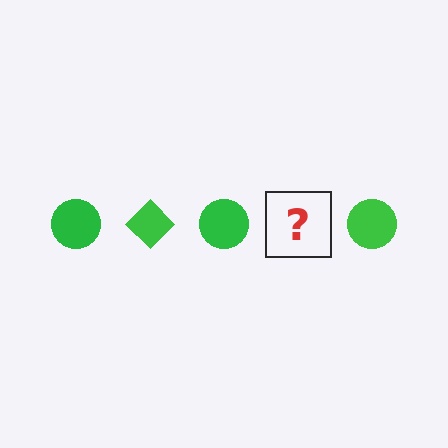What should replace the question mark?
The question mark should be replaced with a green diamond.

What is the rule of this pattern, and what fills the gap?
The rule is that the pattern cycles through circle, diamond shapes in green. The gap should be filled with a green diamond.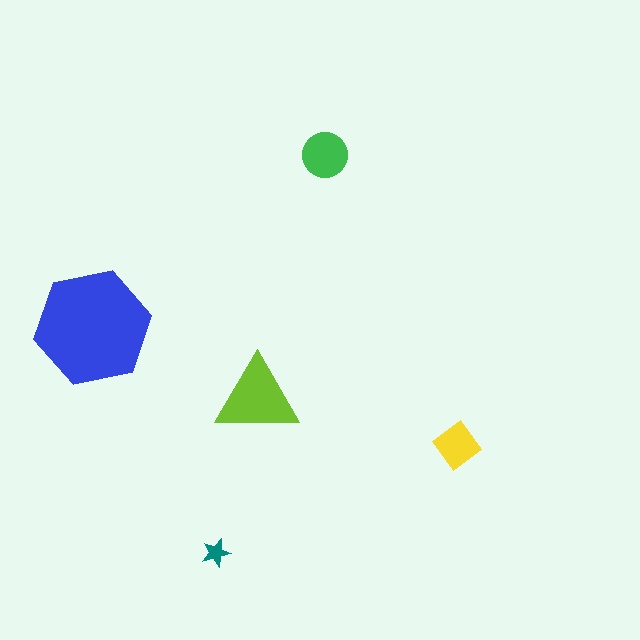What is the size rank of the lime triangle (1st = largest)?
2nd.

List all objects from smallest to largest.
The teal star, the yellow diamond, the green circle, the lime triangle, the blue hexagon.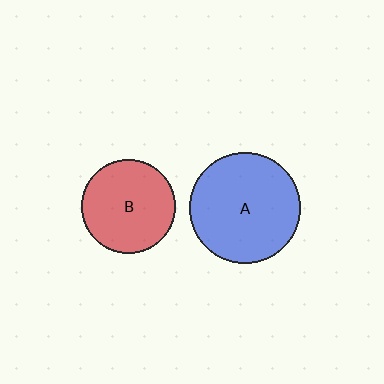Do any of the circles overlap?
No, none of the circles overlap.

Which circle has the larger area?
Circle A (blue).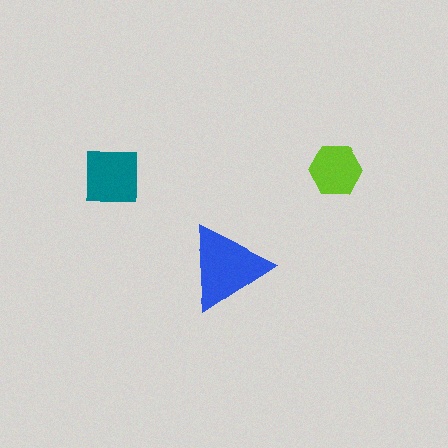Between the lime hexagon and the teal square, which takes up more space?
The teal square.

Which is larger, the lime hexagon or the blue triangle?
The blue triangle.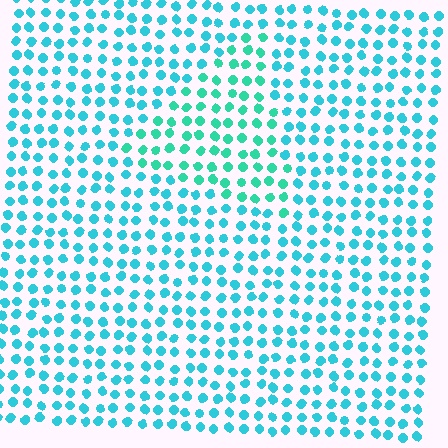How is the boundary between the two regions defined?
The boundary is defined purely by a slight shift in hue (about 25 degrees). Spacing, size, and orientation are identical on both sides.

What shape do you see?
I see a triangle.